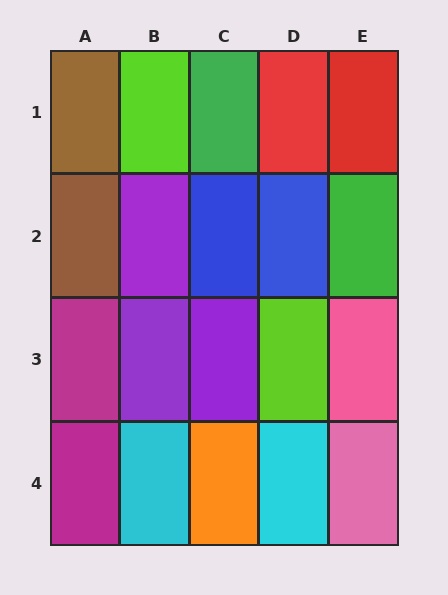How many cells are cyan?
2 cells are cyan.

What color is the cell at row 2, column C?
Blue.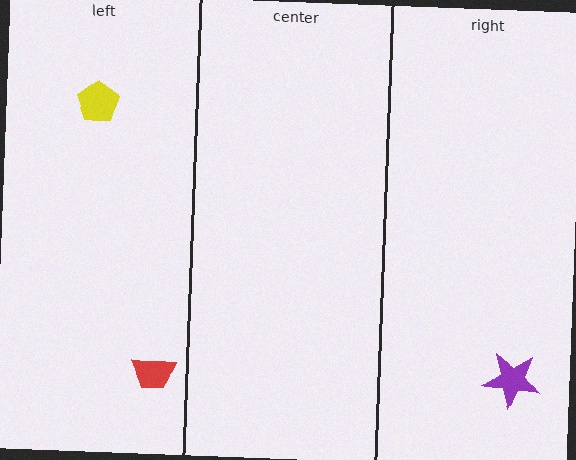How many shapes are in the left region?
2.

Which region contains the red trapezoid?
The left region.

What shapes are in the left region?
The red trapezoid, the yellow pentagon.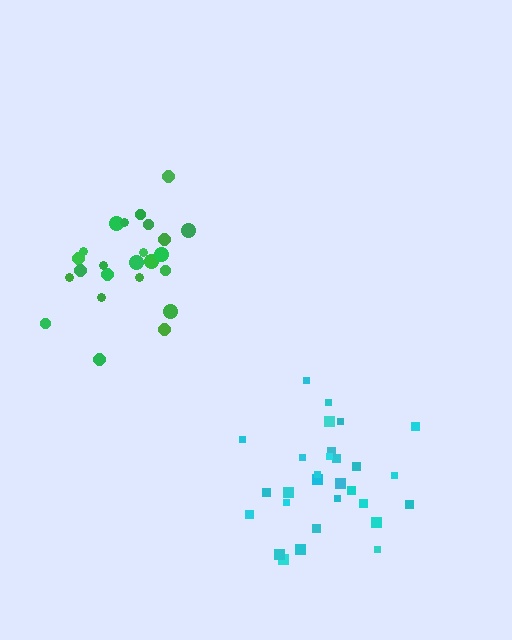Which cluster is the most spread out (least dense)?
Green.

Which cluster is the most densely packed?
Cyan.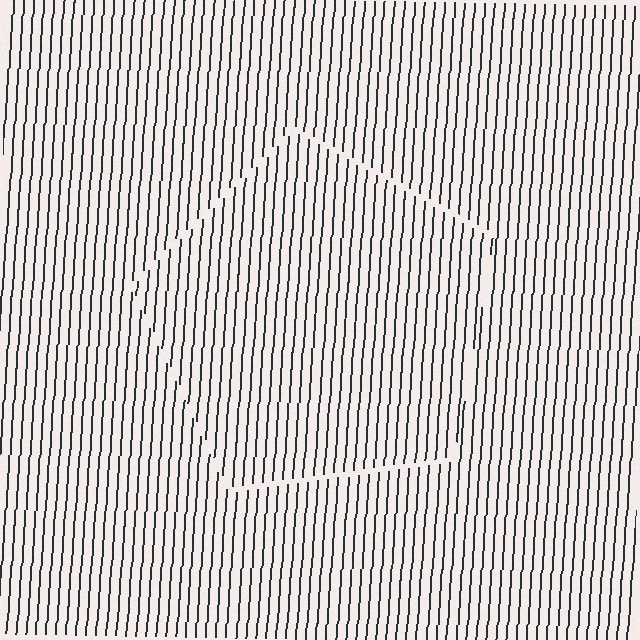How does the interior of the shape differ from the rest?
The interior of the shape contains the same grating, shifted by half a period — the contour is defined by the phase discontinuity where line-ends from the inner and outer gratings abut.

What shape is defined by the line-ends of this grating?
An illusory pentagon. The interior of the shape contains the same grating, shifted by half a period — the contour is defined by the phase discontinuity where line-ends from the inner and outer gratings abut.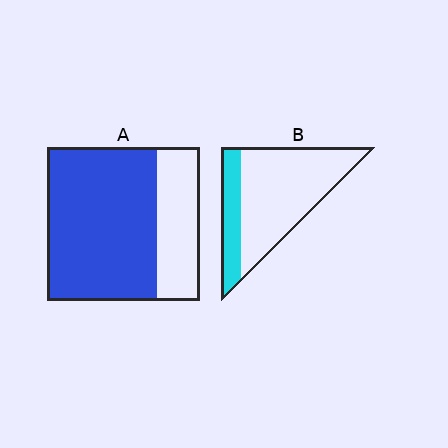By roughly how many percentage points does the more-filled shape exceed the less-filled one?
By roughly 50 percentage points (A over B).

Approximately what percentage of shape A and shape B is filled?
A is approximately 70% and B is approximately 25%.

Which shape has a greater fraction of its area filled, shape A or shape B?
Shape A.